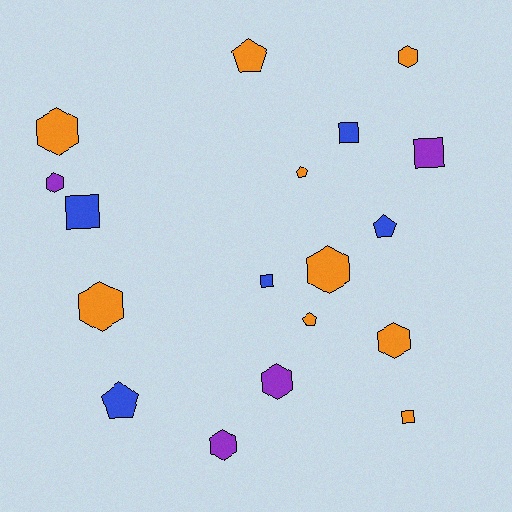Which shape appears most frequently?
Hexagon, with 8 objects.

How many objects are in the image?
There are 18 objects.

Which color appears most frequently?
Orange, with 9 objects.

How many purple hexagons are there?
There are 3 purple hexagons.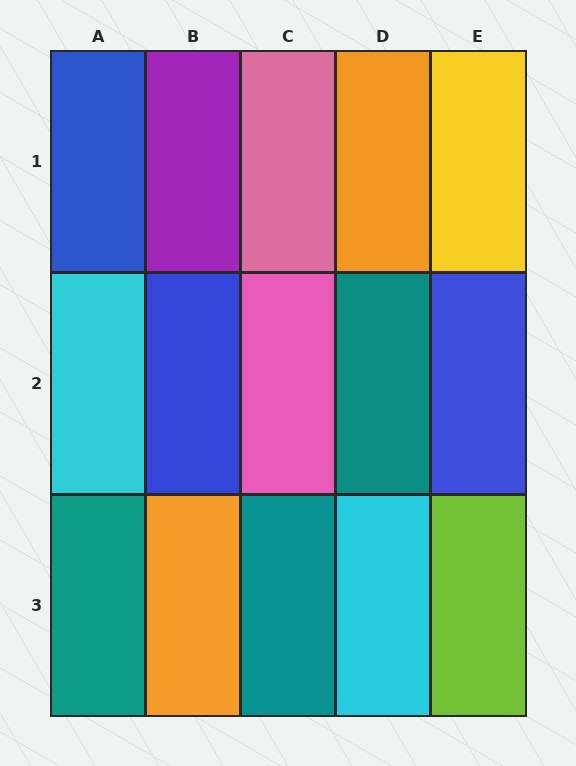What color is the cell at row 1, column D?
Orange.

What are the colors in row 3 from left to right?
Teal, orange, teal, cyan, lime.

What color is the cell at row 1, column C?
Pink.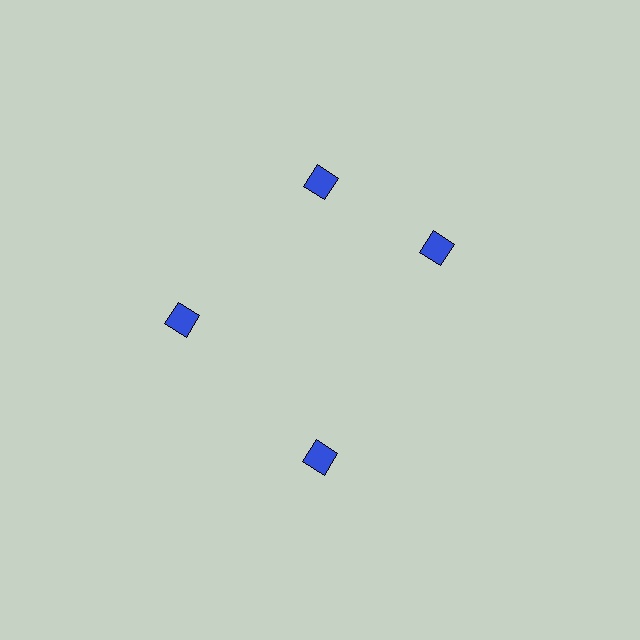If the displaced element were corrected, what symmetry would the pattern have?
It would have 4-fold rotational symmetry — the pattern would map onto itself every 90 degrees.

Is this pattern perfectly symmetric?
No. The 4 blue squares are arranged in a ring, but one element near the 3 o'clock position is rotated out of alignment along the ring, breaking the 4-fold rotational symmetry.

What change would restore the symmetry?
The symmetry would be restored by rotating it back into even spacing with its neighbors so that all 4 squares sit at equal angles and equal distance from the center.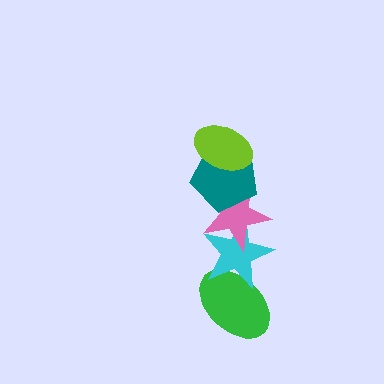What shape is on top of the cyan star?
The pink star is on top of the cyan star.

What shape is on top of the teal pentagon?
The lime ellipse is on top of the teal pentagon.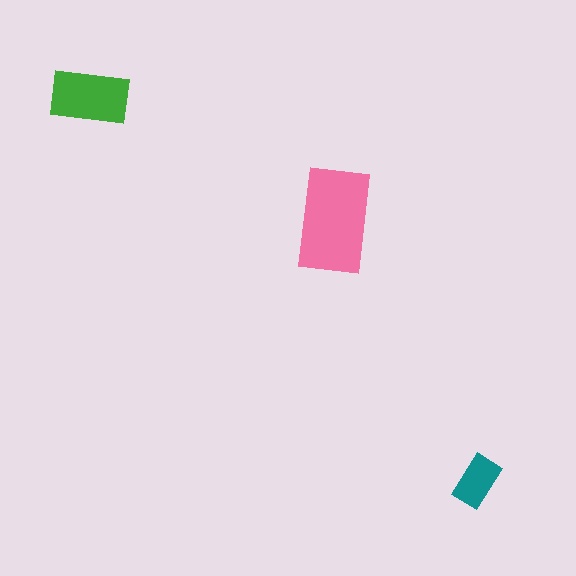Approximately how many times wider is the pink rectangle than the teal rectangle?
About 2 times wider.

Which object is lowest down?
The teal rectangle is bottommost.